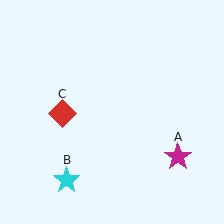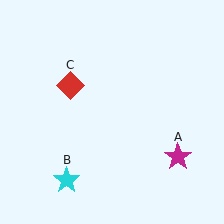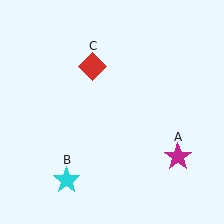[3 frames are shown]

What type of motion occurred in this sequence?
The red diamond (object C) rotated clockwise around the center of the scene.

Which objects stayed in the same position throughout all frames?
Magenta star (object A) and cyan star (object B) remained stationary.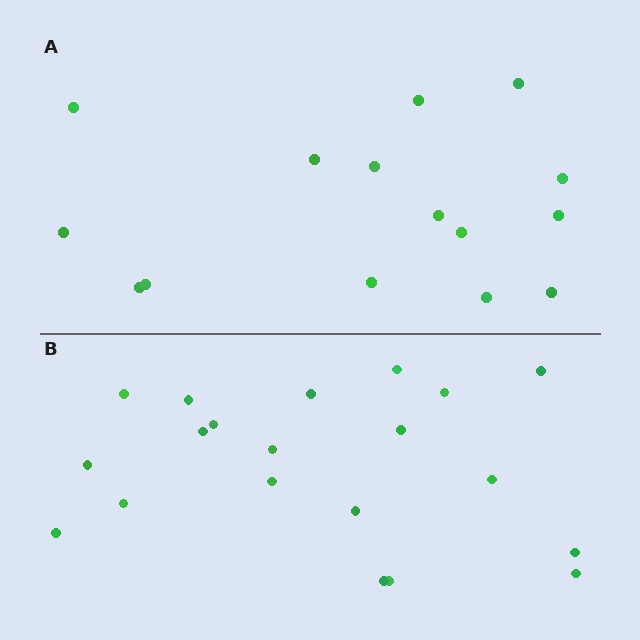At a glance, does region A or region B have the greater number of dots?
Region B (the bottom region) has more dots.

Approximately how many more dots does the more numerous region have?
Region B has about 5 more dots than region A.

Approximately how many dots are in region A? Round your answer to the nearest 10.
About 20 dots. (The exact count is 15, which rounds to 20.)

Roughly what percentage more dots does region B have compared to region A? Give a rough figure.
About 35% more.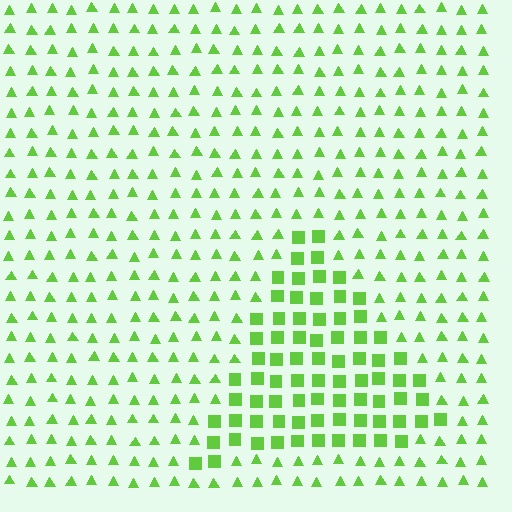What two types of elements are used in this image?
The image uses squares inside the triangle region and triangles outside it.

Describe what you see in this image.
The image is filled with small lime elements arranged in a uniform grid. A triangle-shaped region contains squares, while the surrounding area contains triangles. The boundary is defined purely by the change in element shape.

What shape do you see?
I see a triangle.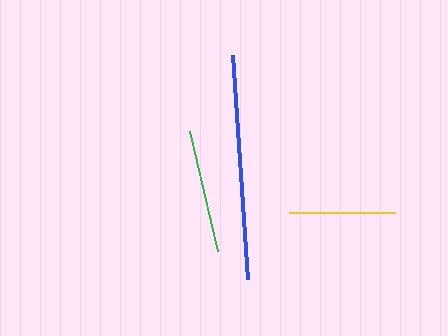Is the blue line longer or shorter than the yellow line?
The blue line is longer than the yellow line.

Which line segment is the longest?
The blue line is the longest at approximately 225 pixels.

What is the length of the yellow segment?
The yellow segment is approximately 106 pixels long.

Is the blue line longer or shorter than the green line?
The blue line is longer than the green line.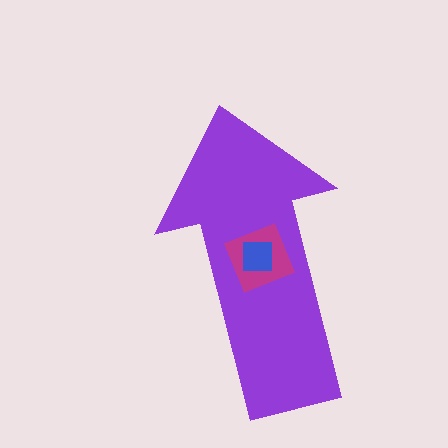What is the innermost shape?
The blue square.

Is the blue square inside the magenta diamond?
Yes.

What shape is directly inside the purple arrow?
The magenta diamond.